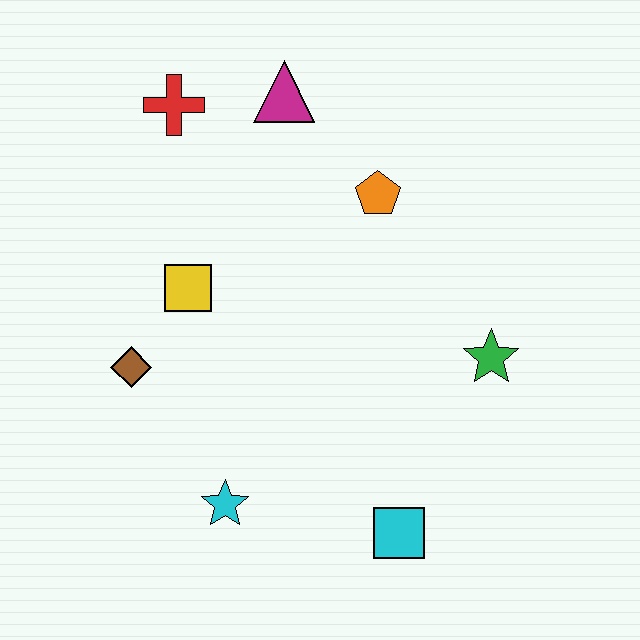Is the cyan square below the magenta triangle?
Yes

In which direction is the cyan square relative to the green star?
The cyan square is below the green star.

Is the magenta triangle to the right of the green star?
No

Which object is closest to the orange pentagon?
The magenta triangle is closest to the orange pentagon.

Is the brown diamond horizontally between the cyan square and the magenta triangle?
No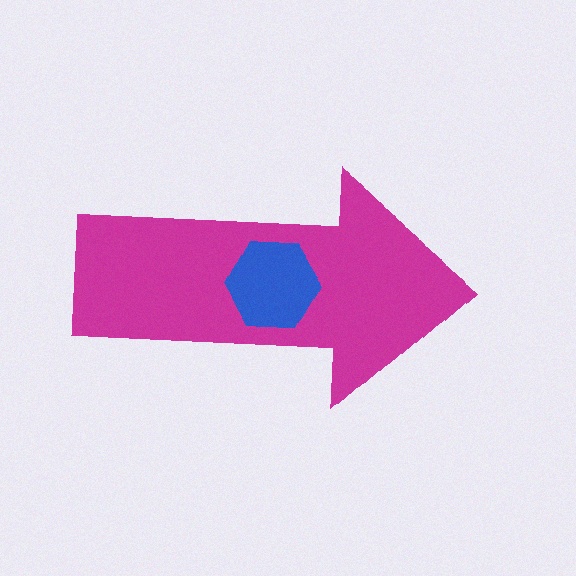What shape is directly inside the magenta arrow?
The blue hexagon.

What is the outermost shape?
The magenta arrow.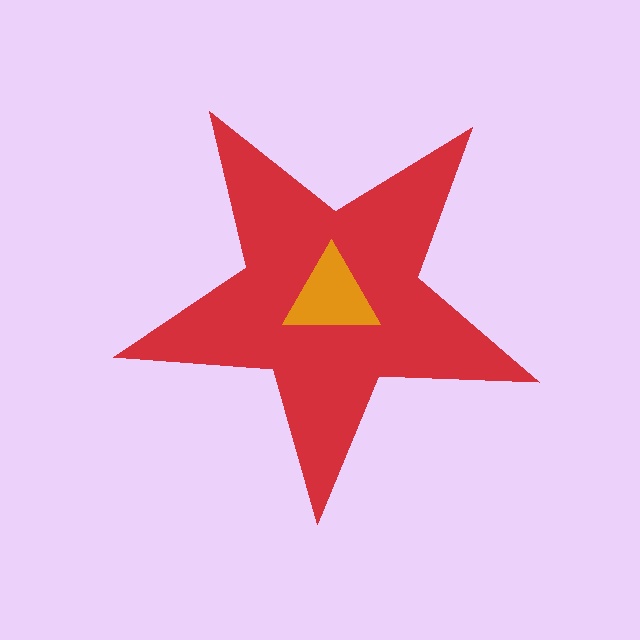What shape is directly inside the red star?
The orange triangle.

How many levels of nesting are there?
2.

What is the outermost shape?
The red star.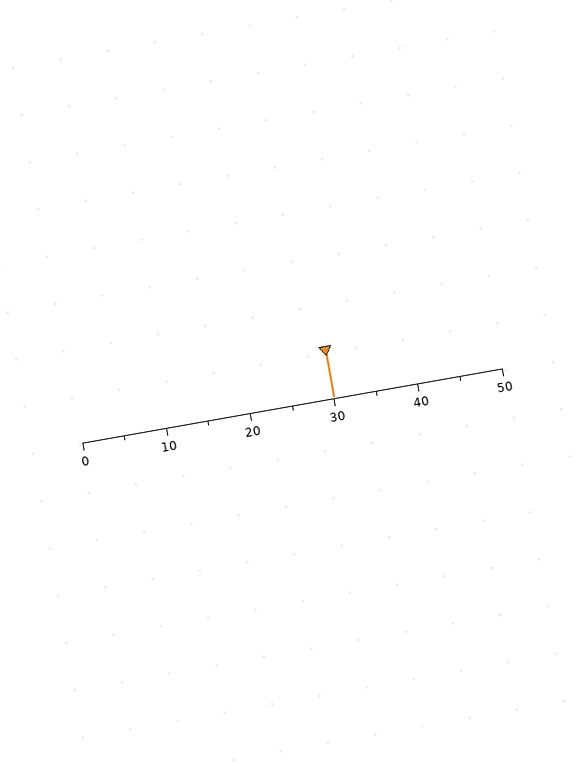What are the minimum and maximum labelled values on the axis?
The axis runs from 0 to 50.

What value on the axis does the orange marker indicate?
The marker indicates approximately 30.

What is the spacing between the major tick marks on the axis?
The major ticks are spaced 10 apart.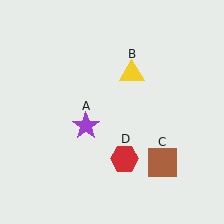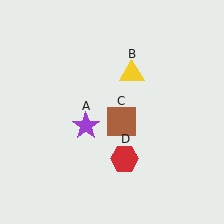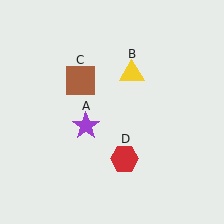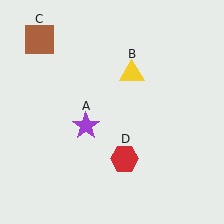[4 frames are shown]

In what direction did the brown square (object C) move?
The brown square (object C) moved up and to the left.